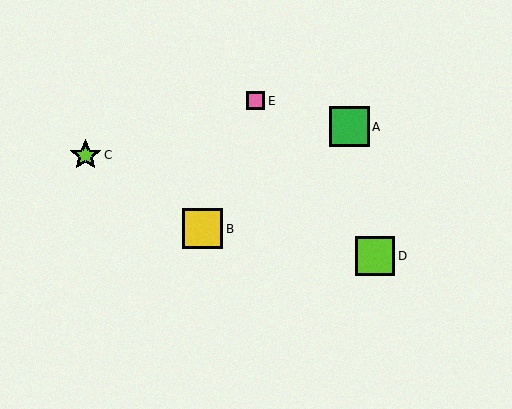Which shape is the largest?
The green square (labeled A) is the largest.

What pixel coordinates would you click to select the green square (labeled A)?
Click at (349, 127) to select the green square A.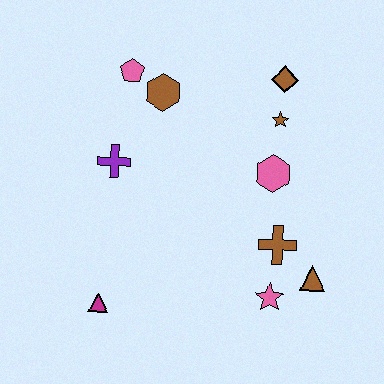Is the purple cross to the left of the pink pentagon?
Yes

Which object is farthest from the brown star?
The magenta triangle is farthest from the brown star.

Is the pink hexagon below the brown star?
Yes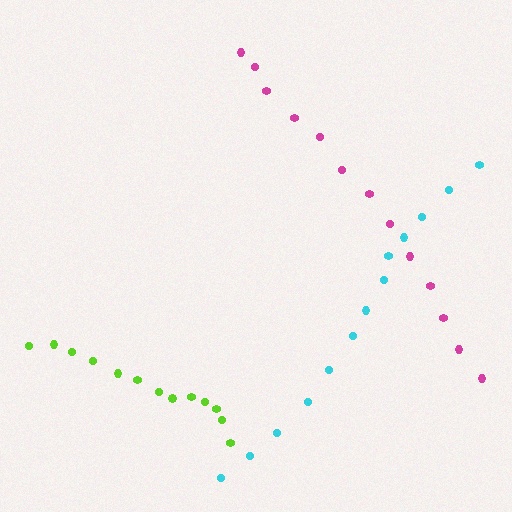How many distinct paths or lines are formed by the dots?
There are 3 distinct paths.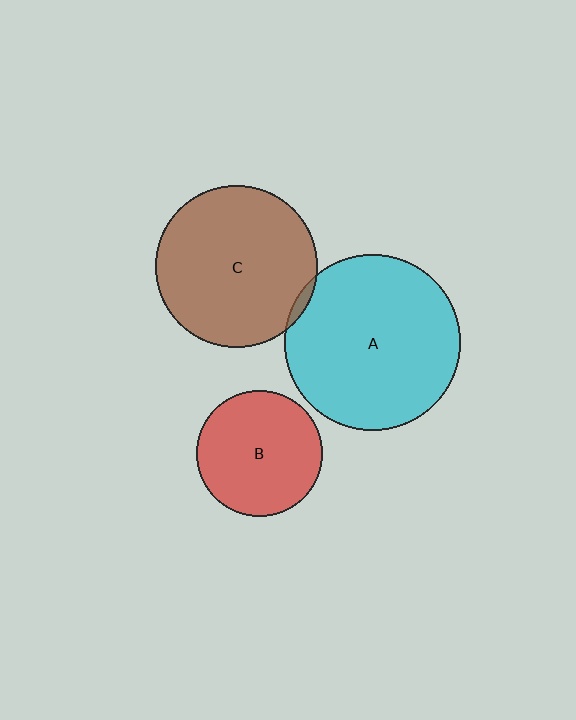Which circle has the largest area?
Circle A (cyan).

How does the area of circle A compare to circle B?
Approximately 2.0 times.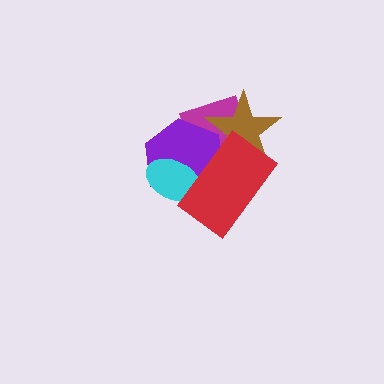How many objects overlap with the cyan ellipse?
2 objects overlap with the cyan ellipse.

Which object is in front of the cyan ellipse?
The red rectangle is in front of the cyan ellipse.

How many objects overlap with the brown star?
3 objects overlap with the brown star.